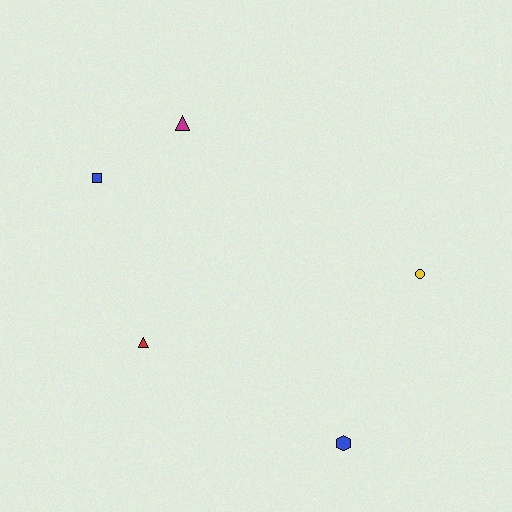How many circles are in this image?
There is 1 circle.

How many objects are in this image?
There are 5 objects.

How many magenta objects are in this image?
There is 1 magenta object.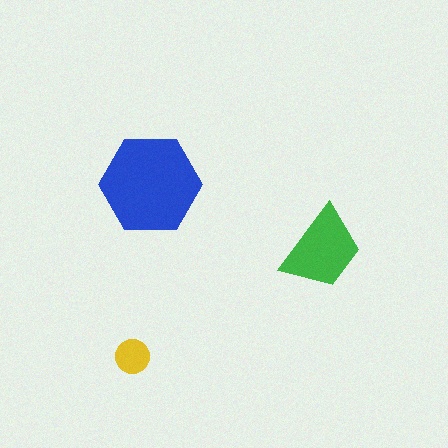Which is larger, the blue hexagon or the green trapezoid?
The blue hexagon.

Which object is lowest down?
The yellow circle is bottommost.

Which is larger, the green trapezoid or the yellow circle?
The green trapezoid.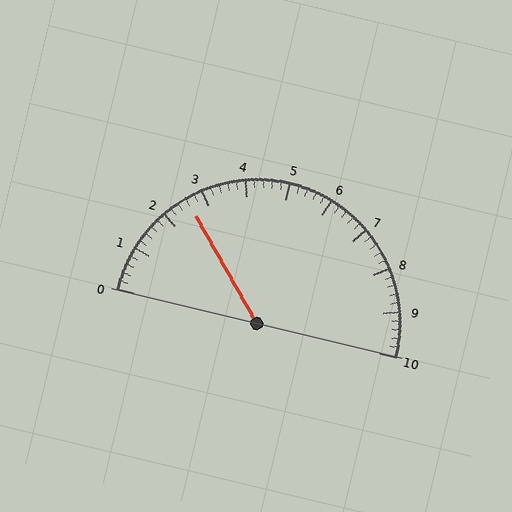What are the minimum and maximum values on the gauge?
The gauge ranges from 0 to 10.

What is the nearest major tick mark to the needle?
The nearest major tick mark is 3.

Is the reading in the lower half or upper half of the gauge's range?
The reading is in the lower half of the range (0 to 10).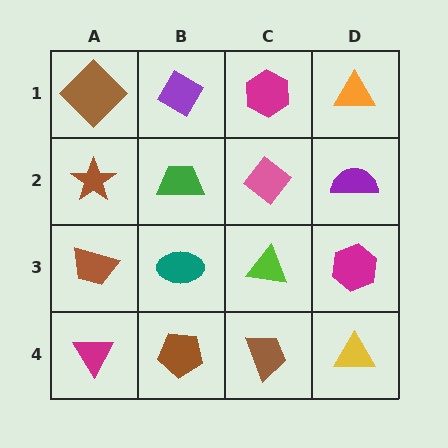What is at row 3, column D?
A magenta hexagon.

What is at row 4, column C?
A brown trapezoid.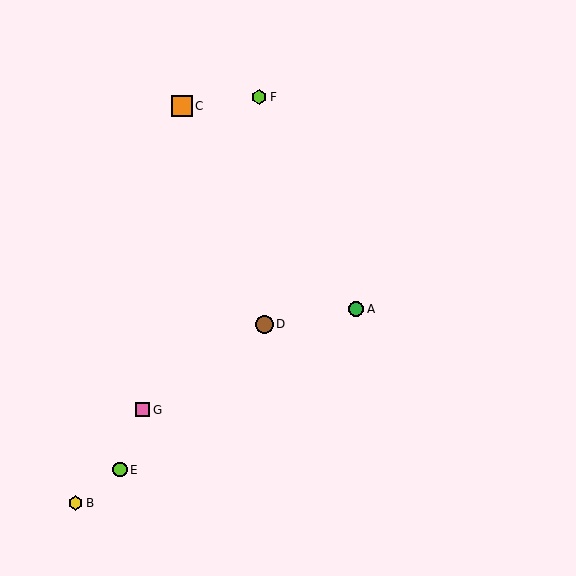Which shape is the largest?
The orange square (labeled C) is the largest.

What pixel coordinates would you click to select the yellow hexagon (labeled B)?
Click at (75, 503) to select the yellow hexagon B.